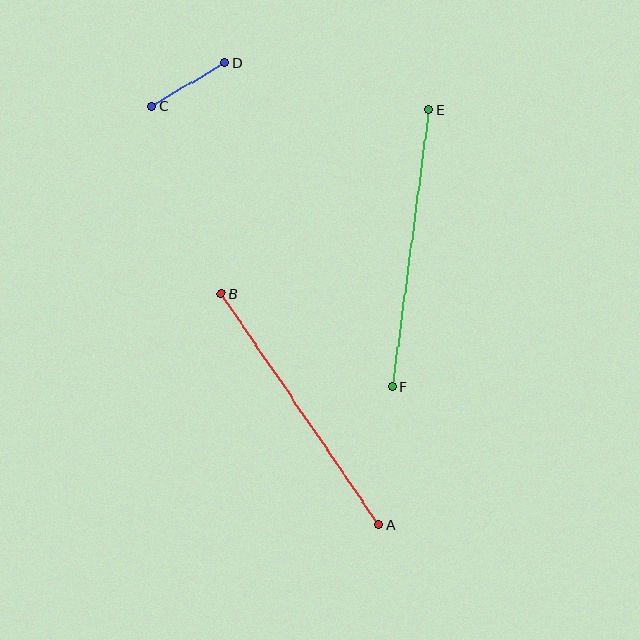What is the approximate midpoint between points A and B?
The midpoint is at approximately (300, 409) pixels.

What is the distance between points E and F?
The distance is approximately 280 pixels.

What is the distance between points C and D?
The distance is approximately 85 pixels.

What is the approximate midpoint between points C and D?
The midpoint is at approximately (188, 85) pixels.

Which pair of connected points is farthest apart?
Points E and F are farthest apart.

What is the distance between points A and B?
The distance is approximately 279 pixels.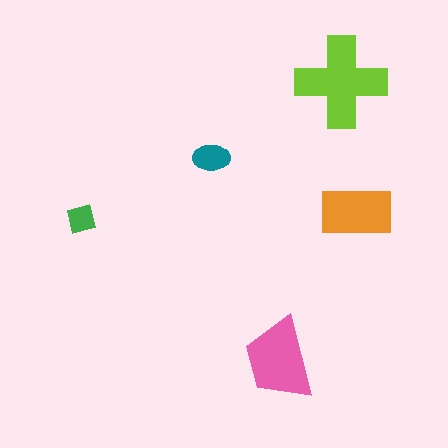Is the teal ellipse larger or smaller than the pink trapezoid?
Smaller.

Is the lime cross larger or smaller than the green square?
Larger.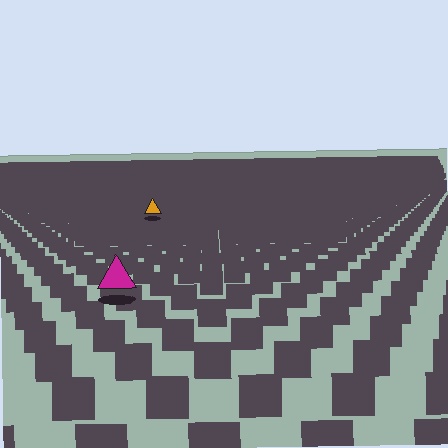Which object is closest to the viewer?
The magenta triangle is closest. The texture marks near it are larger and more spread out.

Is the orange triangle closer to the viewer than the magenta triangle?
No. The magenta triangle is closer — you can tell from the texture gradient: the ground texture is coarser near it.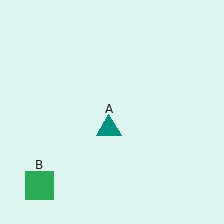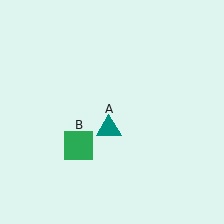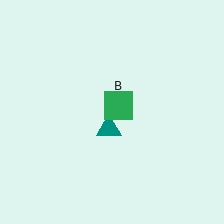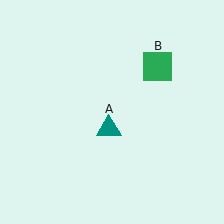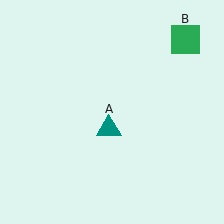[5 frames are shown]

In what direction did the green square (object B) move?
The green square (object B) moved up and to the right.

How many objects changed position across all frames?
1 object changed position: green square (object B).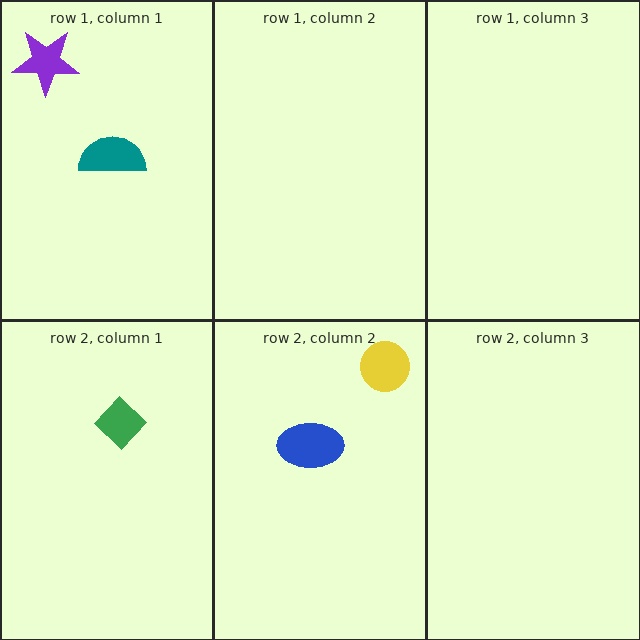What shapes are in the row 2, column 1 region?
The green diamond.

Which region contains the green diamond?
The row 2, column 1 region.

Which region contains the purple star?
The row 1, column 1 region.